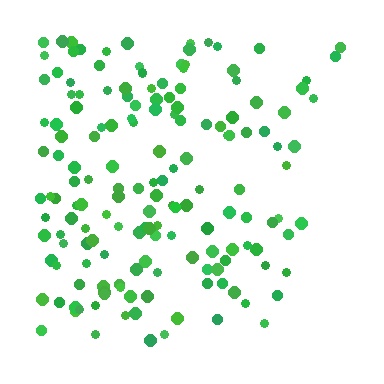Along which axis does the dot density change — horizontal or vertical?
Horizontal.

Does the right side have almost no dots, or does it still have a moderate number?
Still a moderate number, just noticeably fewer than the left.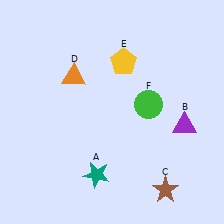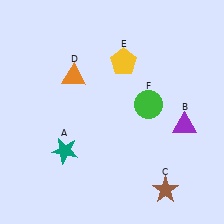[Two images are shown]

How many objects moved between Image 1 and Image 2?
1 object moved between the two images.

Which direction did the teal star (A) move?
The teal star (A) moved left.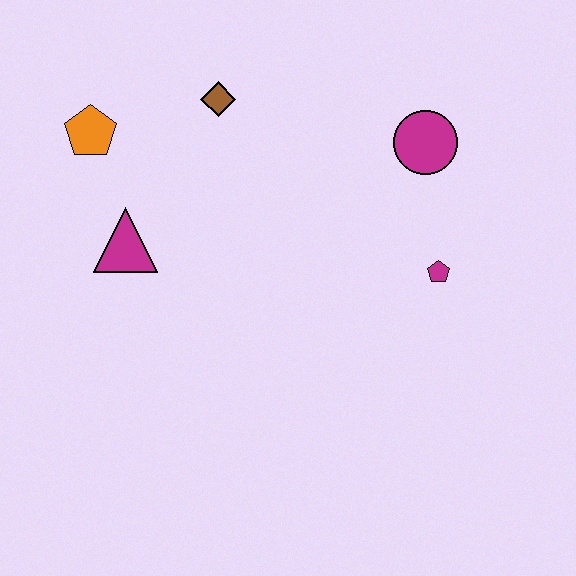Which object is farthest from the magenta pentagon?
The orange pentagon is farthest from the magenta pentagon.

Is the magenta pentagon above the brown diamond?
No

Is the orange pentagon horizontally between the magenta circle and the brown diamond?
No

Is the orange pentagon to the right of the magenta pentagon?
No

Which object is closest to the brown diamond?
The orange pentagon is closest to the brown diamond.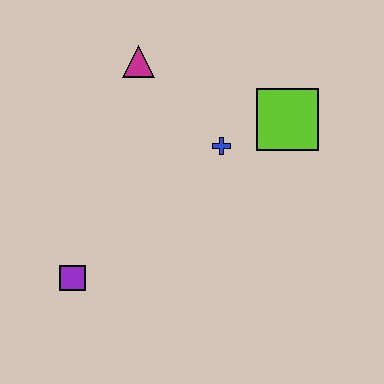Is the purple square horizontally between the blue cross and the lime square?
No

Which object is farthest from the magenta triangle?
The purple square is farthest from the magenta triangle.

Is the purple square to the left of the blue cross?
Yes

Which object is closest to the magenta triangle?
The blue cross is closest to the magenta triangle.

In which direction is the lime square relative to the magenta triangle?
The lime square is to the right of the magenta triangle.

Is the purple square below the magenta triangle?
Yes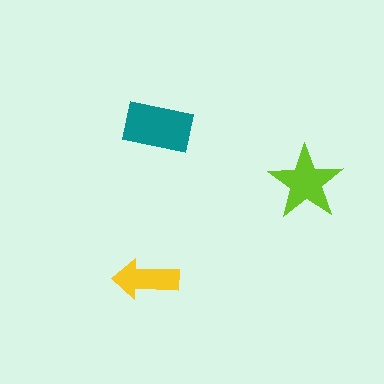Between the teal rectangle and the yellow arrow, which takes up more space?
The teal rectangle.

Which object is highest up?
The teal rectangle is topmost.